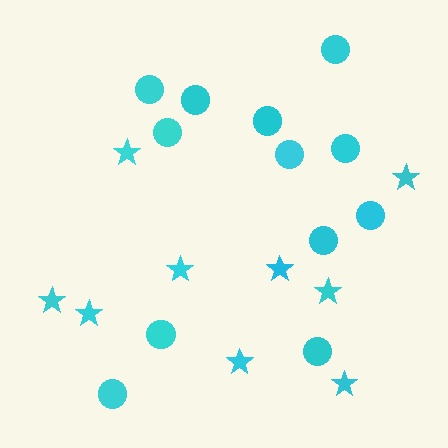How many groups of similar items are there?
There are 2 groups: one group of stars (9) and one group of circles (12).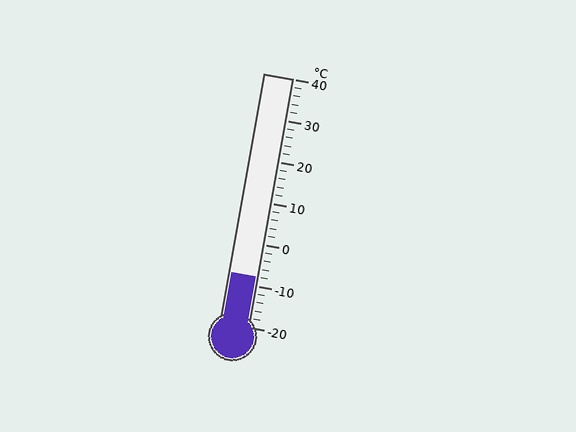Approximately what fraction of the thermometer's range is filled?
The thermometer is filled to approximately 20% of its range.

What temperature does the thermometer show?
The thermometer shows approximately -8°C.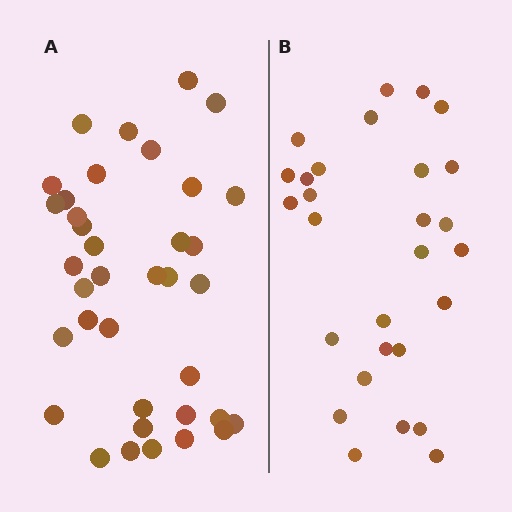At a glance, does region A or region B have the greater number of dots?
Region A (the left region) has more dots.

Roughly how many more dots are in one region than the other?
Region A has roughly 8 or so more dots than region B.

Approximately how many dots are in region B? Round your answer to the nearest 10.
About 30 dots. (The exact count is 28, which rounds to 30.)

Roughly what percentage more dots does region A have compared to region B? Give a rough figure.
About 30% more.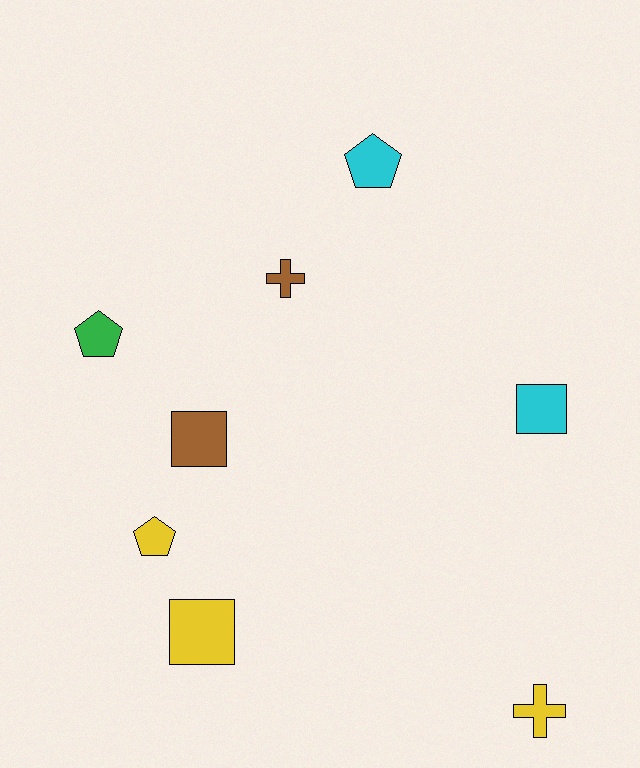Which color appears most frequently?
Yellow, with 3 objects.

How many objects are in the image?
There are 8 objects.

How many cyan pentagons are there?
There is 1 cyan pentagon.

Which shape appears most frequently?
Square, with 3 objects.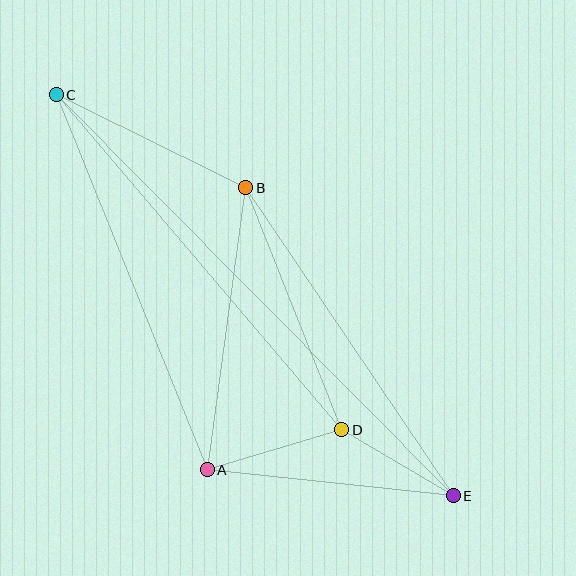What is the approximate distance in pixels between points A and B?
The distance between A and B is approximately 285 pixels.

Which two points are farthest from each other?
Points C and E are farthest from each other.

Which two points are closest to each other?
Points D and E are closest to each other.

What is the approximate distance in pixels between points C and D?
The distance between C and D is approximately 440 pixels.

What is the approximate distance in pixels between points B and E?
The distance between B and E is approximately 371 pixels.